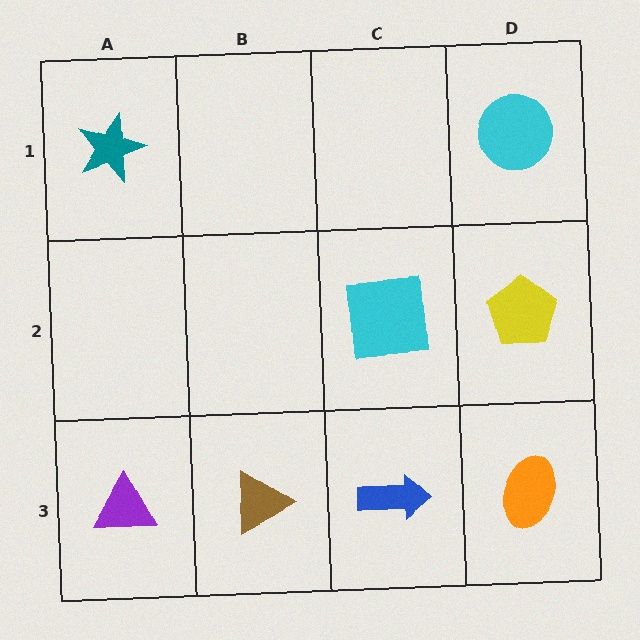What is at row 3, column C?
A blue arrow.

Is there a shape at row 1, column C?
No, that cell is empty.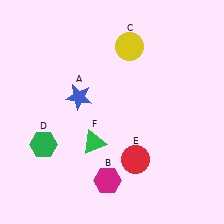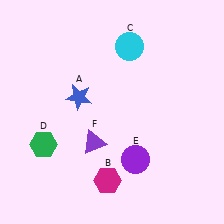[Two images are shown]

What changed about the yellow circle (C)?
In Image 1, C is yellow. In Image 2, it changed to cyan.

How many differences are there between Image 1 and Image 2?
There are 3 differences between the two images.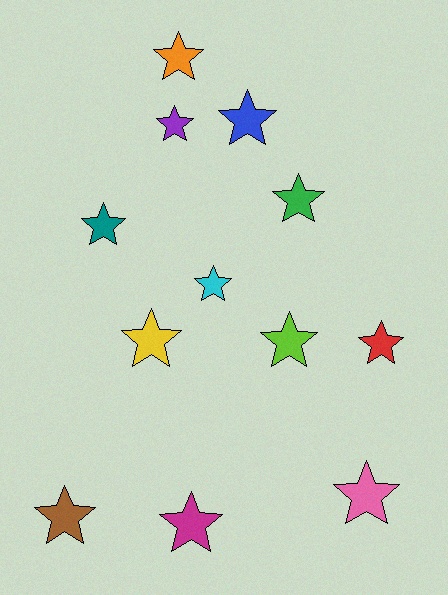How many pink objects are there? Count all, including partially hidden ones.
There is 1 pink object.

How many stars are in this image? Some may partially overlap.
There are 12 stars.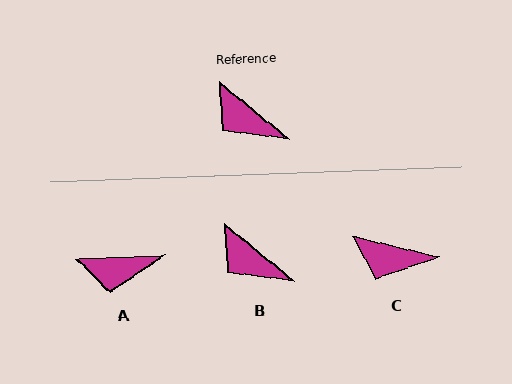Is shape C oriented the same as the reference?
No, it is off by about 26 degrees.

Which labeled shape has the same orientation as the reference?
B.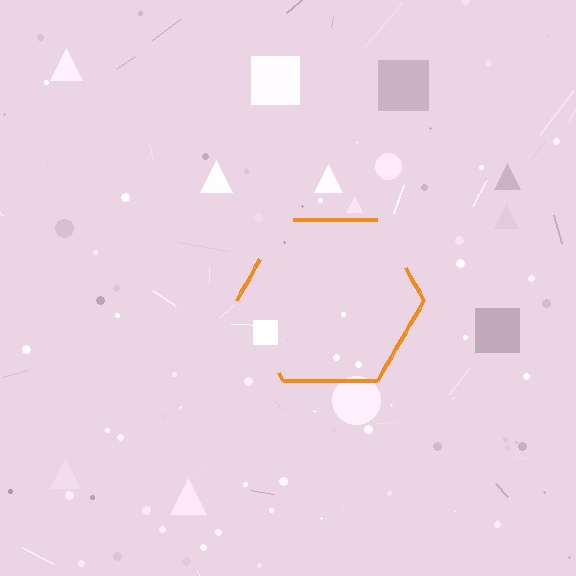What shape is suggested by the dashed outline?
The dashed outline suggests a hexagon.